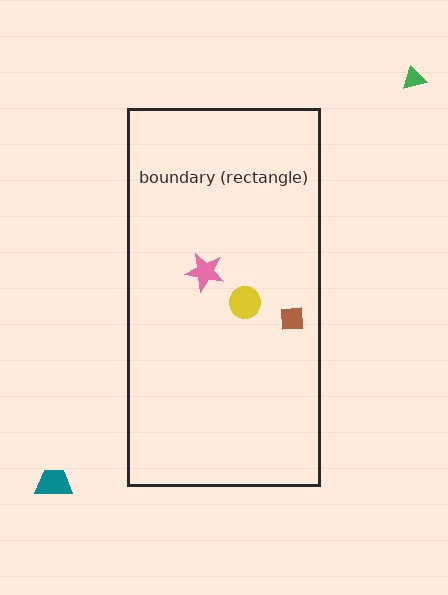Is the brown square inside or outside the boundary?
Inside.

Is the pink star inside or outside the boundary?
Inside.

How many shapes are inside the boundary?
3 inside, 2 outside.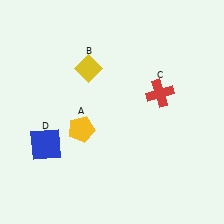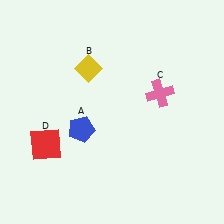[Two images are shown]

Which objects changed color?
A changed from yellow to blue. C changed from red to pink. D changed from blue to red.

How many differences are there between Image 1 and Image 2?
There are 3 differences between the two images.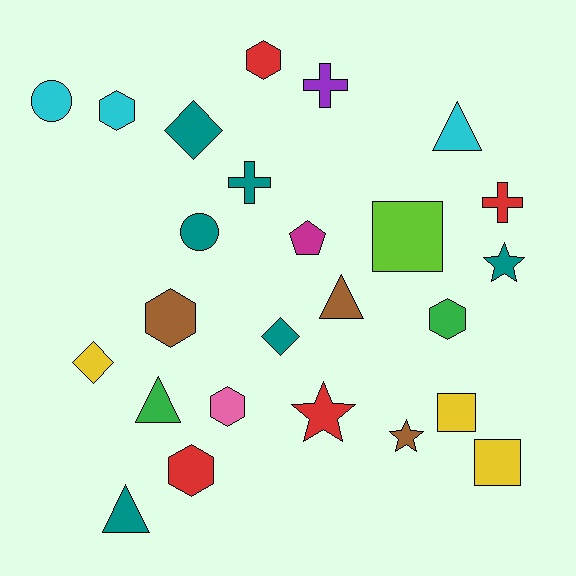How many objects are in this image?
There are 25 objects.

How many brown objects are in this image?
There are 3 brown objects.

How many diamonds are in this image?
There are 3 diamonds.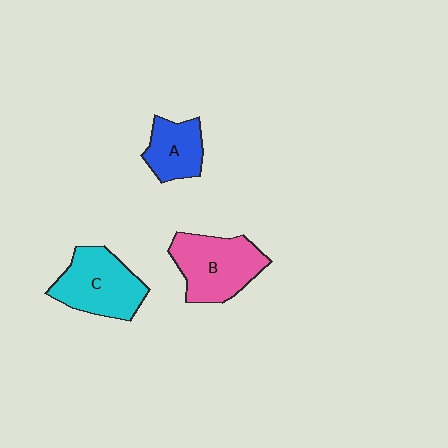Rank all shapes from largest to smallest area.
From largest to smallest: B (pink), C (cyan), A (blue).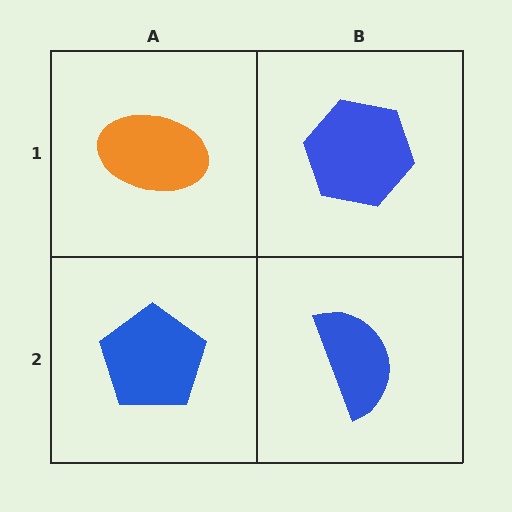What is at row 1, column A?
An orange ellipse.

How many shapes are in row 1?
2 shapes.